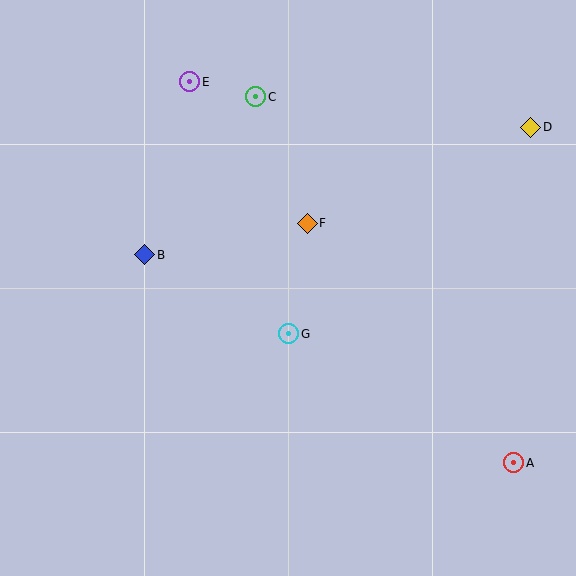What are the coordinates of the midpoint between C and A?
The midpoint between C and A is at (385, 280).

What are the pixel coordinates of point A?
Point A is at (514, 463).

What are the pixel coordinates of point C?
Point C is at (256, 97).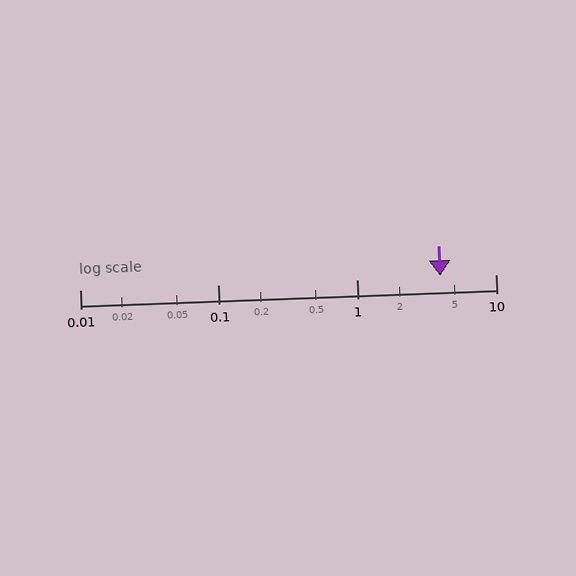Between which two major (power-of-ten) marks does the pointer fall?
The pointer is between 1 and 10.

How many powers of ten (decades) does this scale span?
The scale spans 3 decades, from 0.01 to 10.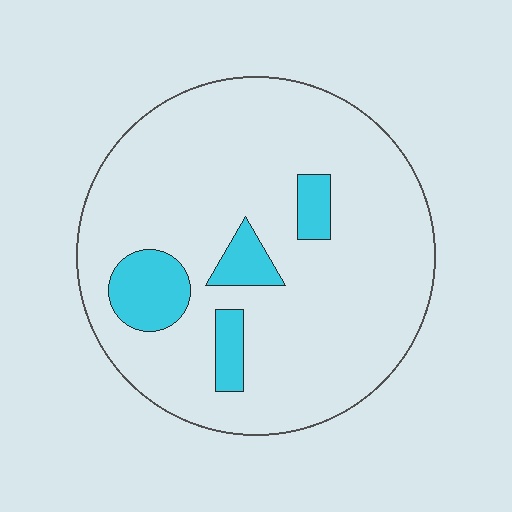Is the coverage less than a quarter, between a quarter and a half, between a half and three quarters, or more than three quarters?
Less than a quarter.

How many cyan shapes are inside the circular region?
4.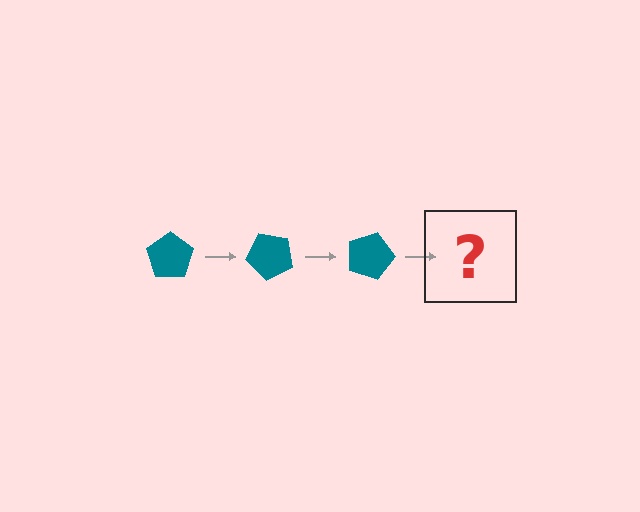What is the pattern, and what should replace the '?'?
The pattern is that the pentagon rotates 45 degrees each step. The '?' should be a teal pentagon rotated 135 degrees.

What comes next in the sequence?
The next element should be a teal pentagon rotated 135 degrees.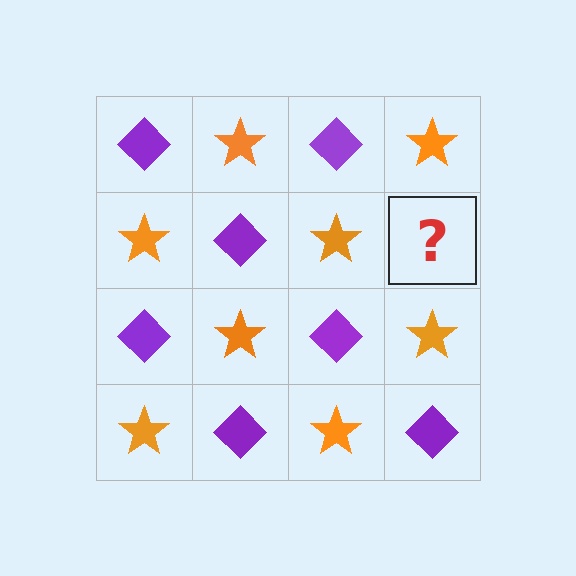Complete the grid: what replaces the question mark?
The question mark should be replaced with a purple diamond.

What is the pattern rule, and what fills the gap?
The rule is that it alternates purple diamond and orange star in a checkerboard pattern. The gap should be filled with a purple diamond.